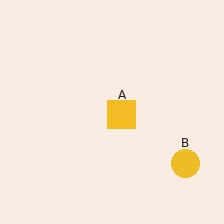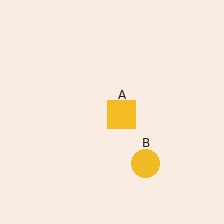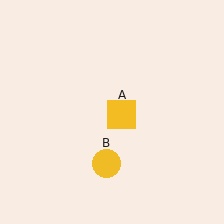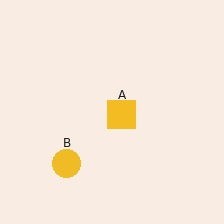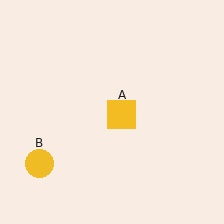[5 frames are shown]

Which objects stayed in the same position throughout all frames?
Yellow square (object A) remained stationary.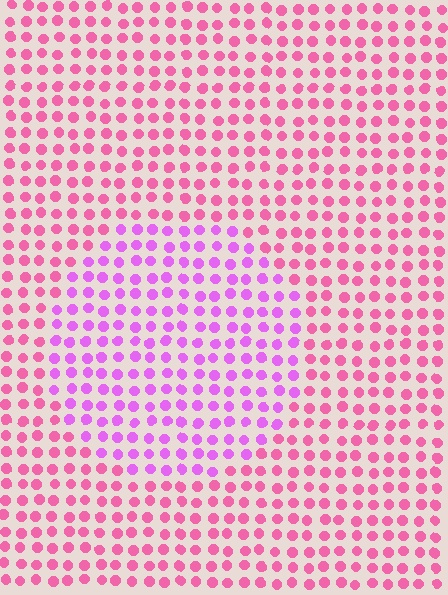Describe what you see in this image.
The image is filled with small pink elements in a uniform arrangement. A circle-shaped region is visible where the elements are tinted to a slightly different hue, forming a subtle color boundary.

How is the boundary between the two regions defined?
The boundary is defined purely by a slight shift in hue (about 36 degrees). Spacing, size, and orientation are identical on both sides.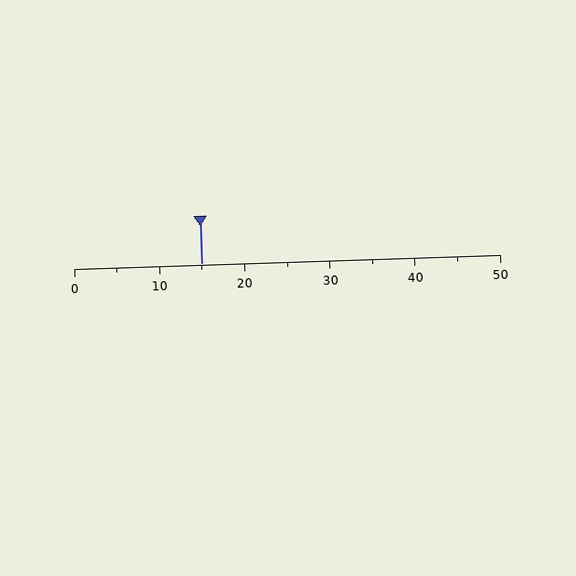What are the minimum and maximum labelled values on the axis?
The axis runs from 0 to 50.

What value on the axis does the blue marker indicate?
The marker indicates approximately 15.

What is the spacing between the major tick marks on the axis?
The major ticks are spaced 10 apart.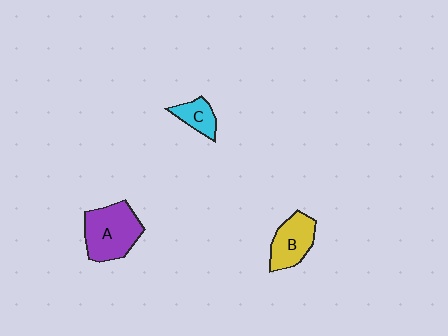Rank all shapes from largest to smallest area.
From largest to smallest: A (purple), B (yellow), C (cyan).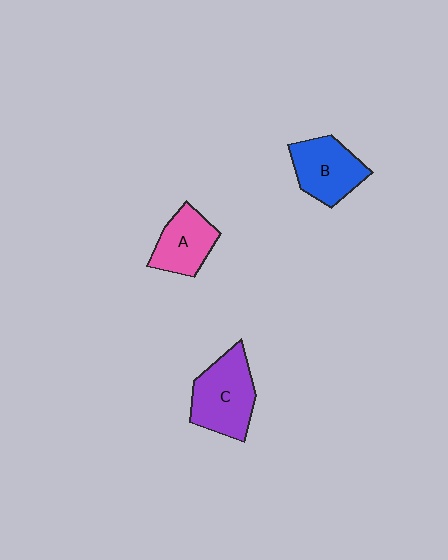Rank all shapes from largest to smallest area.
From largest to smallest: C (purple), B (blue), A (pink).